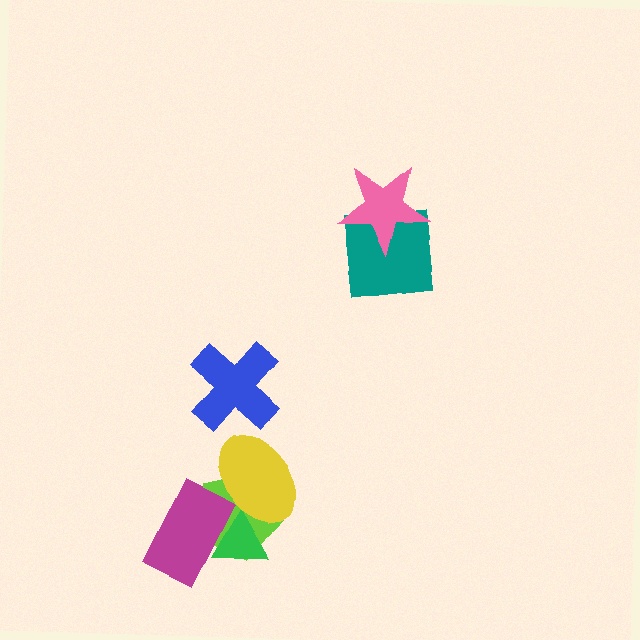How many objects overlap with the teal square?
1 object overlaps with the teal square.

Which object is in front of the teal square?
The pink star is in front of the teal square.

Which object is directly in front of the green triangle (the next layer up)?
The yellow ellipse is directly in front of the green triangle.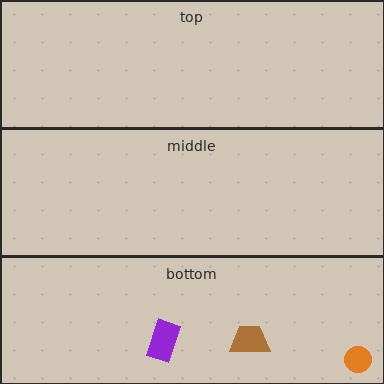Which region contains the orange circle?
The bottom region.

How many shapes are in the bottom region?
3.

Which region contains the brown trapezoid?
The bottom region.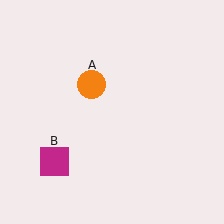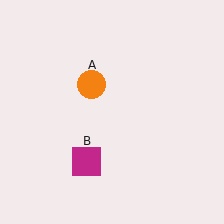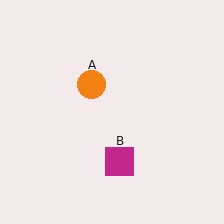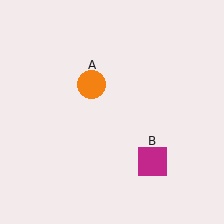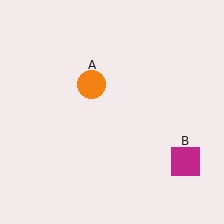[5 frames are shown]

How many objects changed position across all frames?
1 object changed position: magenta square (object B).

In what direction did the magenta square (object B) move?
The magenta square (object B) moved right.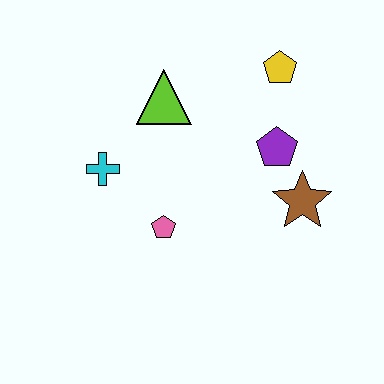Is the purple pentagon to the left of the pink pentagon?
No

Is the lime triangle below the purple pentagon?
No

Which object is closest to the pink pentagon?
The cyan cross is closest to the pink pentagon.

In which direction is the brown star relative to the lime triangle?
The brown star is to the right of the lime triangle.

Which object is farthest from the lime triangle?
The brown star is farthest from the lime triangle.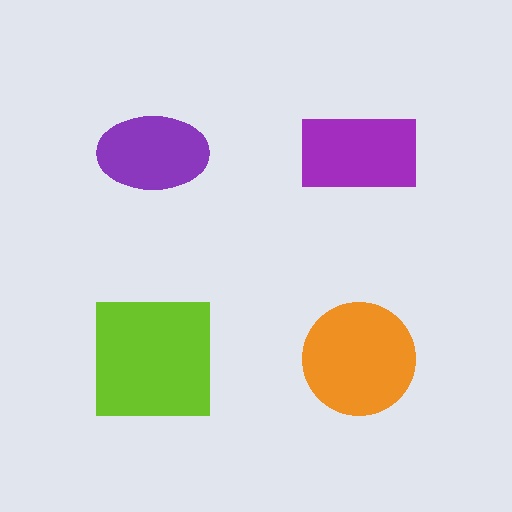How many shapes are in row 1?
2 shapes.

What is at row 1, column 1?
A purple ellipse.